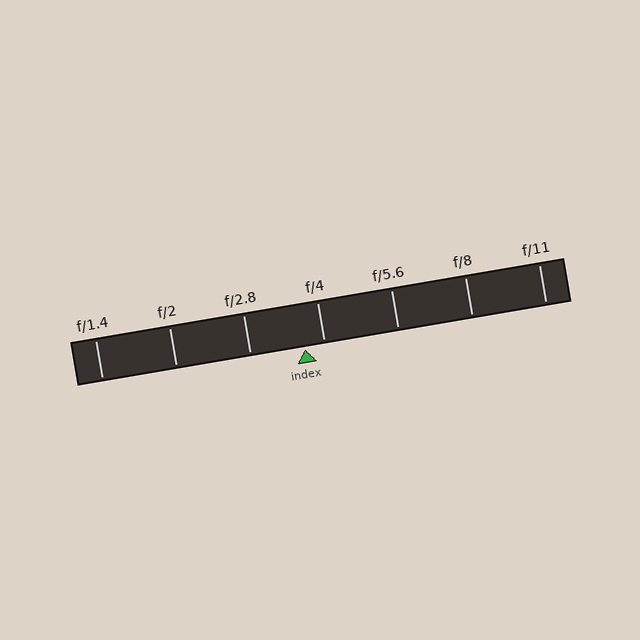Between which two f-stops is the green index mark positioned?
The index mark is between f/2.8 and f/4.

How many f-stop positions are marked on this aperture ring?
There are 7 f-stop positions marked.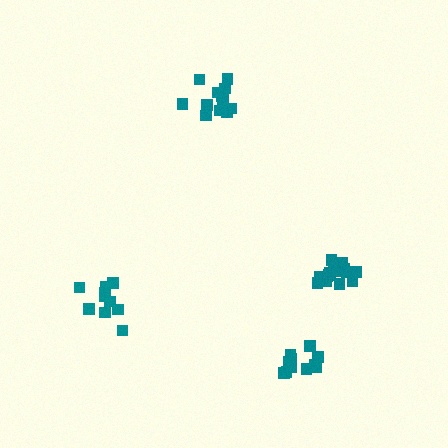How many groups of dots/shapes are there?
There are 4 groups.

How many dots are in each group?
Group 1: 11 dots, Group 2: 16 dots, Group 3: 14 dots, Group 4: 10 dots (51 total).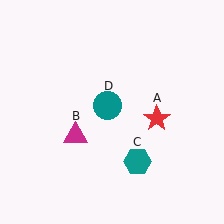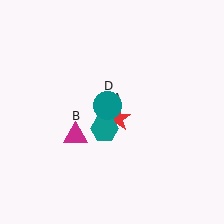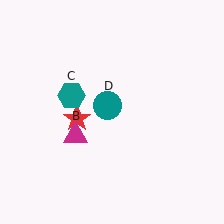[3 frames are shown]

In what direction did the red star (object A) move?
The red star (object A) moved left.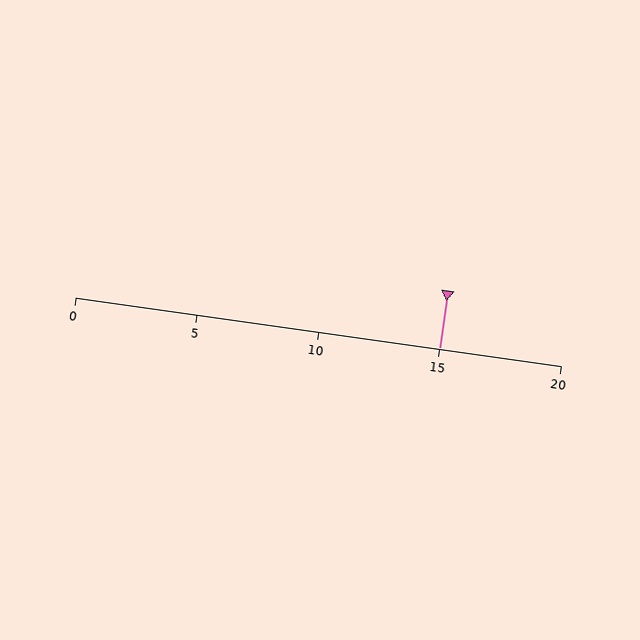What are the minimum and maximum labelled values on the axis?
The axis runs from 0 to 20.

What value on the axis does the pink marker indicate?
The marker indicates approximately 15.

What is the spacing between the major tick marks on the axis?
The major ticks are spaced 5 apart.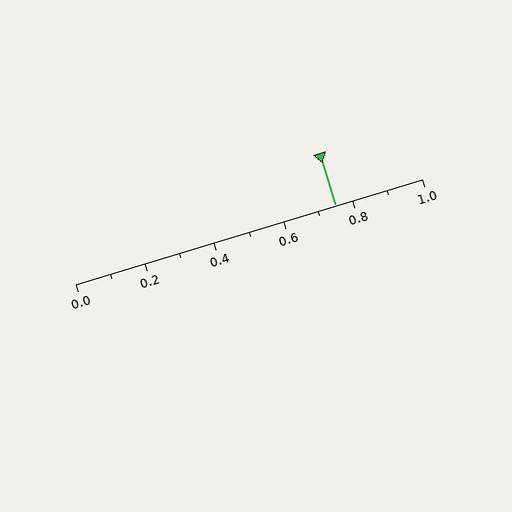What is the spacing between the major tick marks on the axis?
The major ticks are spaced 0.2 apart.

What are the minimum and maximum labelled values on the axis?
The axis runs from 0.0 to 1.0.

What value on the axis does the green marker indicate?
The marker indicates approximately 0.75.